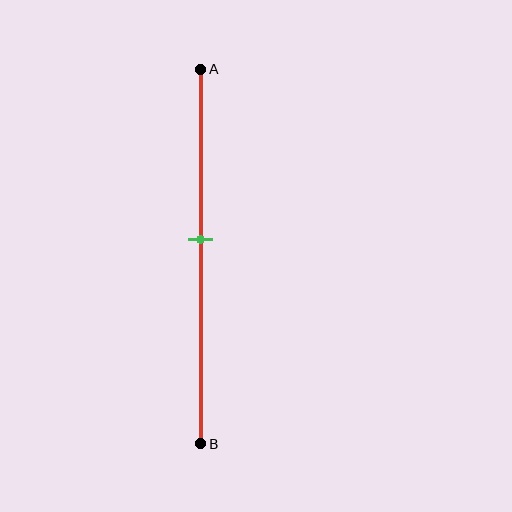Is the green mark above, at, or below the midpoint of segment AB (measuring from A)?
The green mark is above the midpoint of segment AB.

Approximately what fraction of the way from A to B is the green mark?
The green mark is approximately 45% of the way from A to B.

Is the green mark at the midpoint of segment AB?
No, the mark is at about 45% from A, not at the 50% midpoint.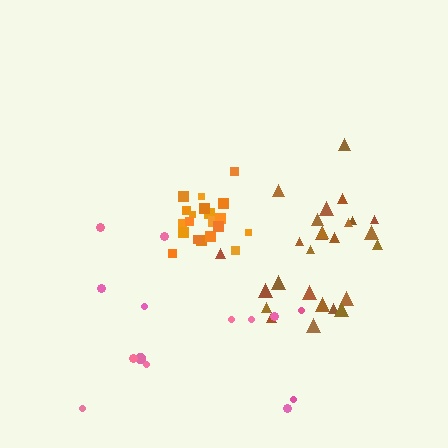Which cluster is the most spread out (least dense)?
Pink.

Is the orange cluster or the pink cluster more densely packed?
Orange.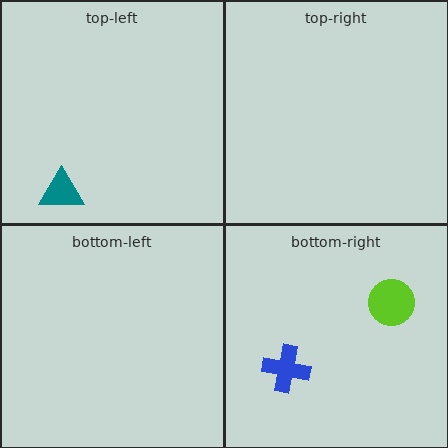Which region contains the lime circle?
The bottom-right region.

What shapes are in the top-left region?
The teal triangle.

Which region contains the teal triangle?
The top-left region.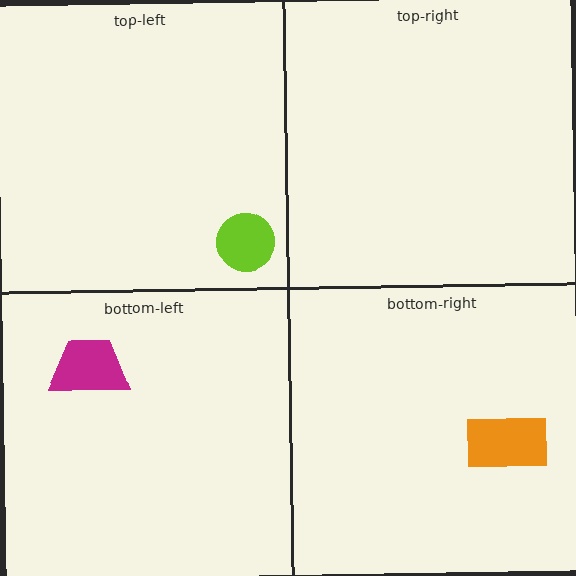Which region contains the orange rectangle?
The bottom-right region.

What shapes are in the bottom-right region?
The orange rectangle.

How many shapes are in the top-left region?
1.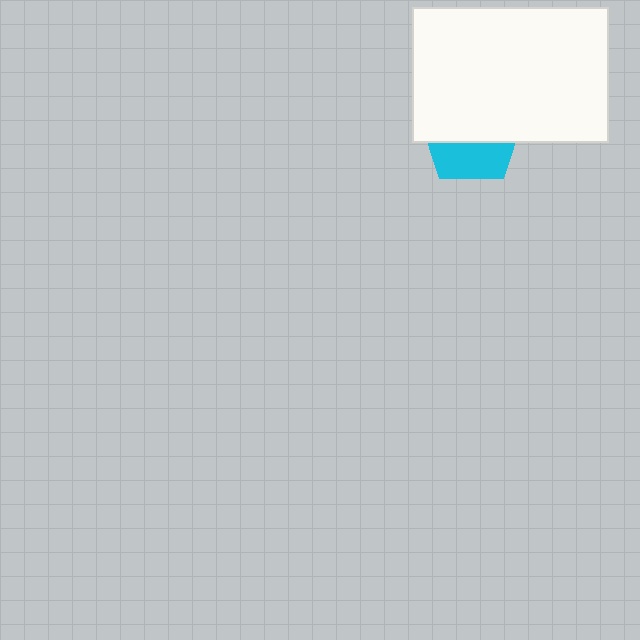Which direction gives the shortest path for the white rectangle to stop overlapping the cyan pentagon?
Moving up gives the shortest separation.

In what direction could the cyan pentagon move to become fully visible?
The cyan pentagon could move down. That would shift it out from behind the white rectangle entirely.